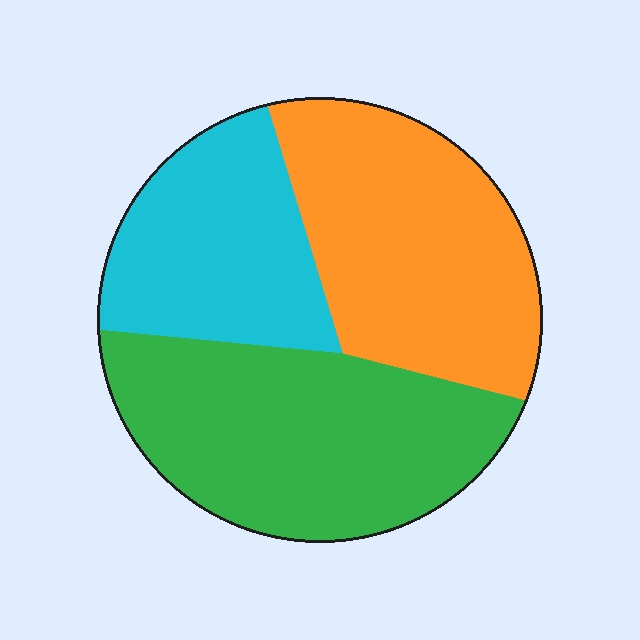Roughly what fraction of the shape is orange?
Orange takes up about one third (1/3) of the shape.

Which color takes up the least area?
Cyan, at roughly 25%.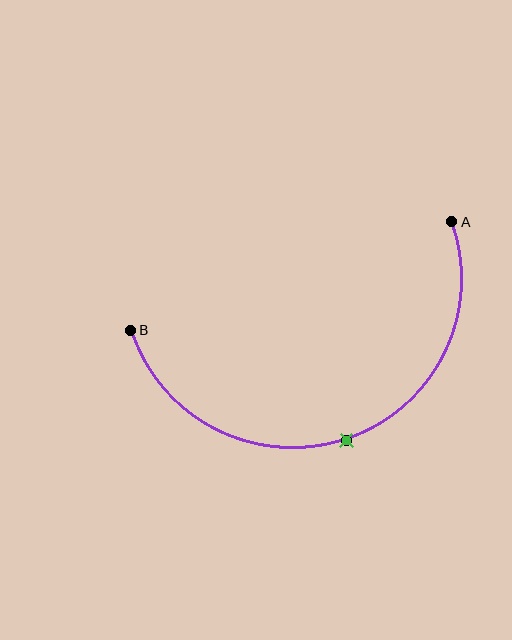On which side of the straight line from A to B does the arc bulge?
The arc bulges below the straight line connecting A and B.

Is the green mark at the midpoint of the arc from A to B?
Yes. The green mark lies on the arc at equal arc-length from both A and B — it is the arc midpoint.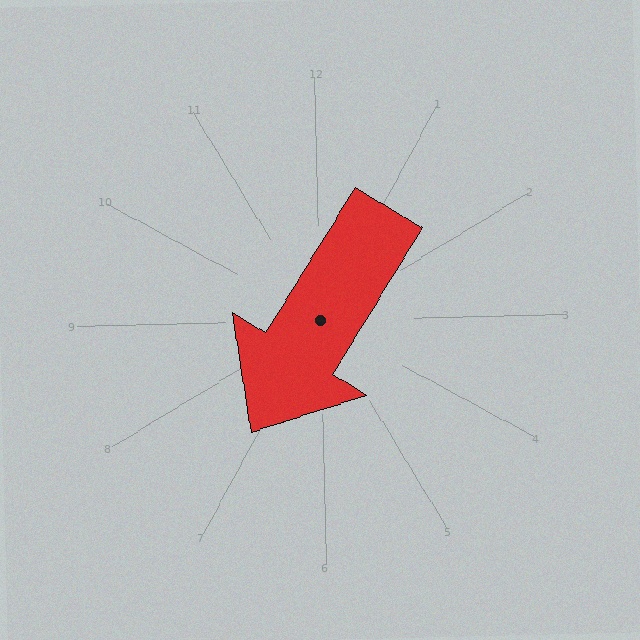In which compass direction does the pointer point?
Southwest.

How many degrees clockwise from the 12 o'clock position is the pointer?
Approximately 213 degrees.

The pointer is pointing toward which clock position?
Roughly 7 o'clock.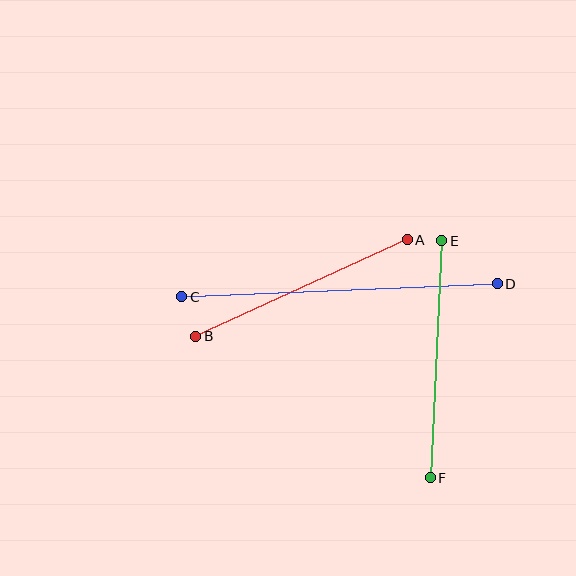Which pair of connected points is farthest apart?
Points C and D are farthest apart.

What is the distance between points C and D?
The distance is approximately 316 pixels.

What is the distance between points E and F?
The distance is approximately 237 pixels.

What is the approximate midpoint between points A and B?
The midpoint is at approximately (301, 288) pixels.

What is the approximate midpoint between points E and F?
The midpoint is at approximately (436, 359) pixels.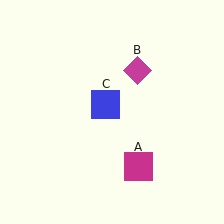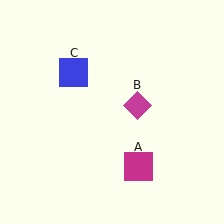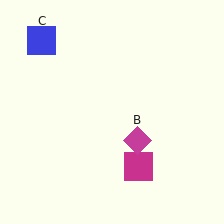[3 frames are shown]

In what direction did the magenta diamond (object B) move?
The magenta diamond (object B) moved down.